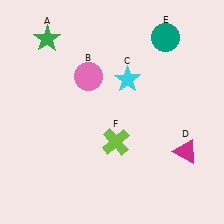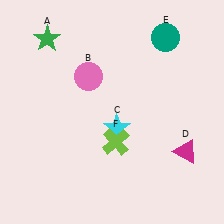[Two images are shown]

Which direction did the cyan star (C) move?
The cyan star (C) moved down.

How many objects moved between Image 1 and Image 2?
1 object moved between the two images.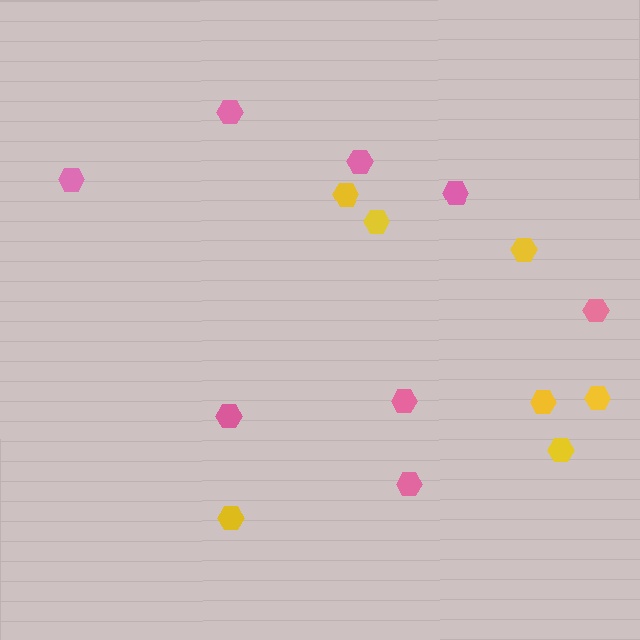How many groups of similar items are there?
There are 2 groups: one group of pink hexagons (8) and one group of yellow hexagons (7).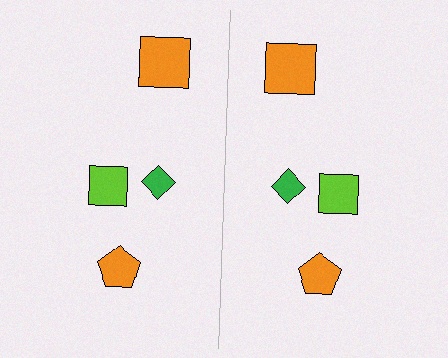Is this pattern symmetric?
Yes, this pattern has bilateral (reflection) symmetry.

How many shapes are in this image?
There are 8 shapes in this image.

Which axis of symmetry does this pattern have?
The pattern has a vertical axis of symmetry running through the center of the image.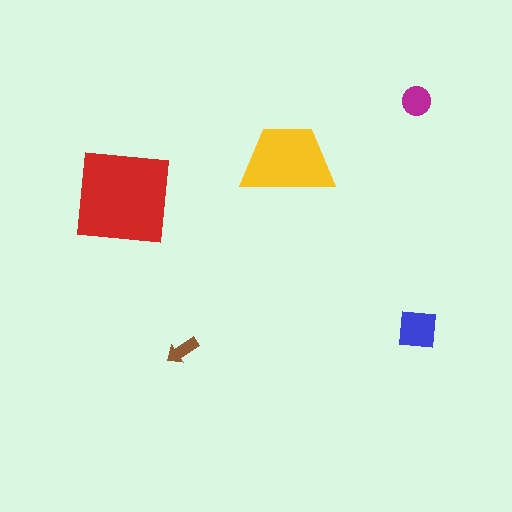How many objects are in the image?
There are 5 objects in the image.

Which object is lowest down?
The brown arrow is bottommost.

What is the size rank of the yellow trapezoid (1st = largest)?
2nd.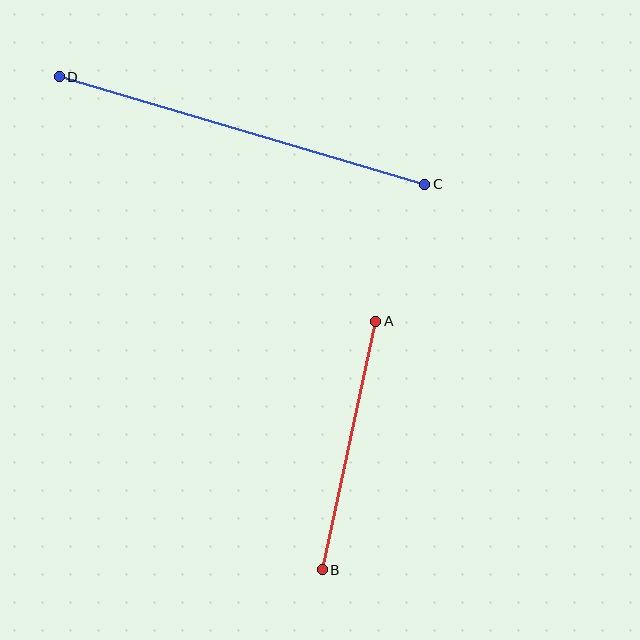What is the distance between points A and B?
The distance is approximately 254 pixels.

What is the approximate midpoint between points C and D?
The midpoint is at approximately (242, 130) pixels.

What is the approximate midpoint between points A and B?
The midpoint is at approximately (349, 445) pixels.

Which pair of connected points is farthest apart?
Points C and D are farthest apart.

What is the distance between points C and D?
The distance is approximately 381 pixels.